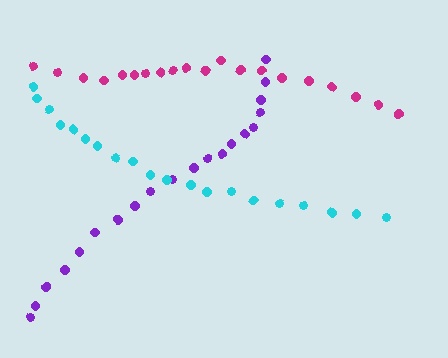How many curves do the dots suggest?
There are 3 distinct paths.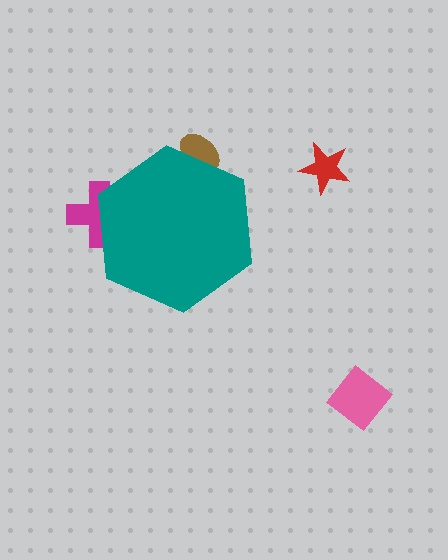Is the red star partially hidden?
No, the red star is fully visible.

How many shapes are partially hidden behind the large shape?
2 shapes are partially hidden.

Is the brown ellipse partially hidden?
Yes, the brown ellipse is partially hidden behind the teal hexagon.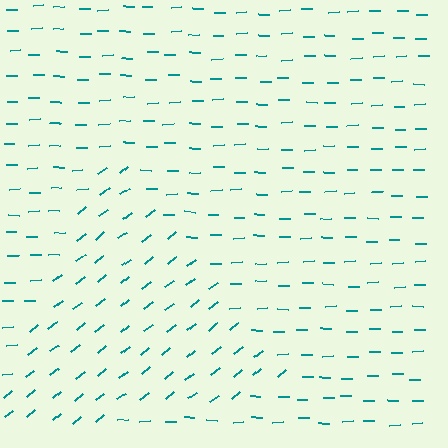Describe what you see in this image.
The image is filled with small teal line segments. A triangle region in the image has lines oriented differently from the surrounding lines, creating a visible texture boundary.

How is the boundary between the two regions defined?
The boundary is defined purely by a change in line orientation (approximately 37 degrees difference). All lines are the same color and thickness.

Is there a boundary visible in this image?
Yes, there is a texture boundary formed by a change in line orientation.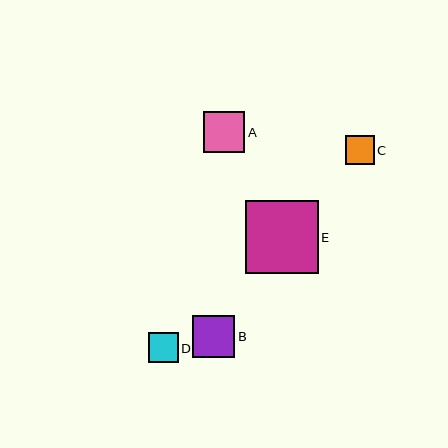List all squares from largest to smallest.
From largest to smallest: E, B, A, D, C.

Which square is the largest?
Square E is the largest with a size of approximately 73 pixels.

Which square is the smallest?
Square C is the smallest with a size of approximately 29 pixels.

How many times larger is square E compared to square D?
Square E is approximately 2.5 times the size of square D.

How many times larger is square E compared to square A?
Square E is approximately 1.8 times the size of square A.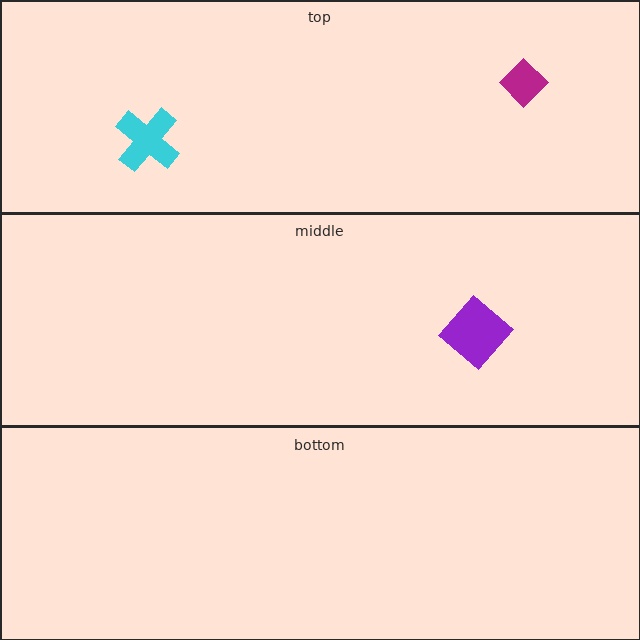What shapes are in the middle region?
The purple diamond.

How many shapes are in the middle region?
1.